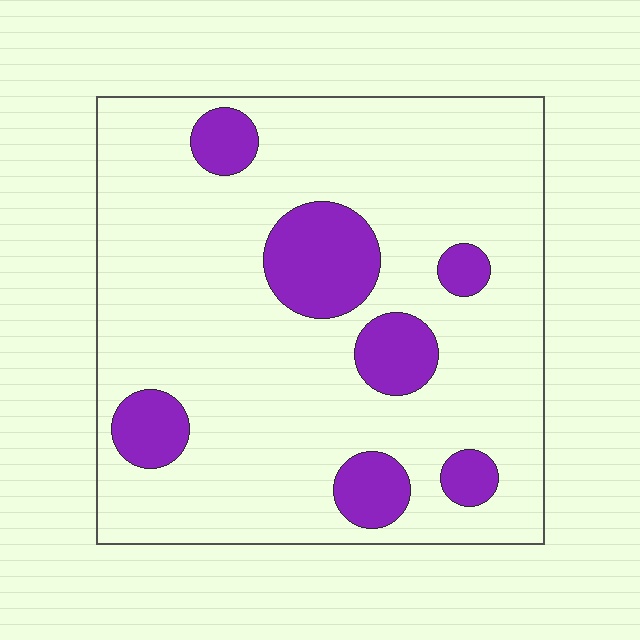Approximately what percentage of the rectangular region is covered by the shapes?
Approximately 15%.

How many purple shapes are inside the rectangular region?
7.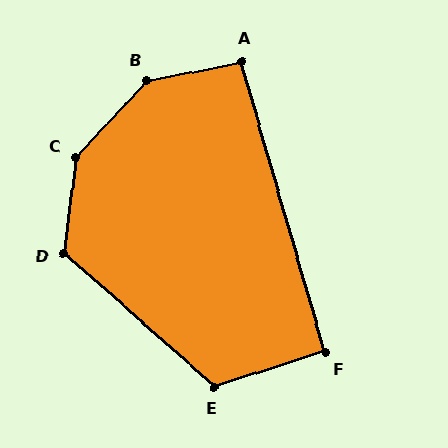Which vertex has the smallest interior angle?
F, at approximately 91 degrees.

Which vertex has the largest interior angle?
B, at approximately 144 degrees.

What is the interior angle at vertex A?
Approximately 95 degrees (approximately right).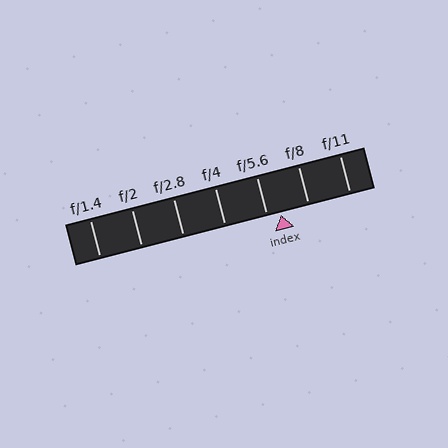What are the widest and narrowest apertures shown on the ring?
The widest aperture shown is f/1.4 and the narrowest is f/11.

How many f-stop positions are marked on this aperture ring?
There are 7 f-stop positions marked.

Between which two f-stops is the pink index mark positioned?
The index mark is between f/5.6 and f/8.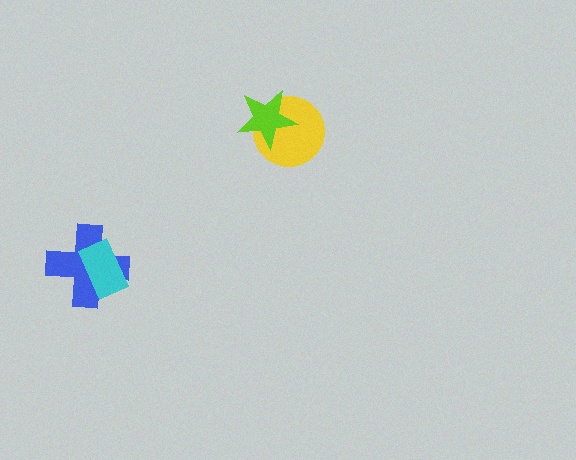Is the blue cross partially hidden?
Yes, it is partially covered by another shape.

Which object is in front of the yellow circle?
The lime star is in front of the yellow circle.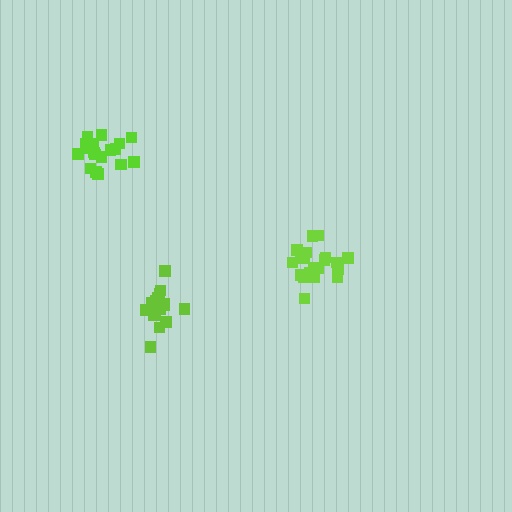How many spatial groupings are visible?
There are 3 spatial groupings.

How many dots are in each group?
Group 1: 16 dots, Group 2: 19 dots, Group 3: 21 dots (56 total).